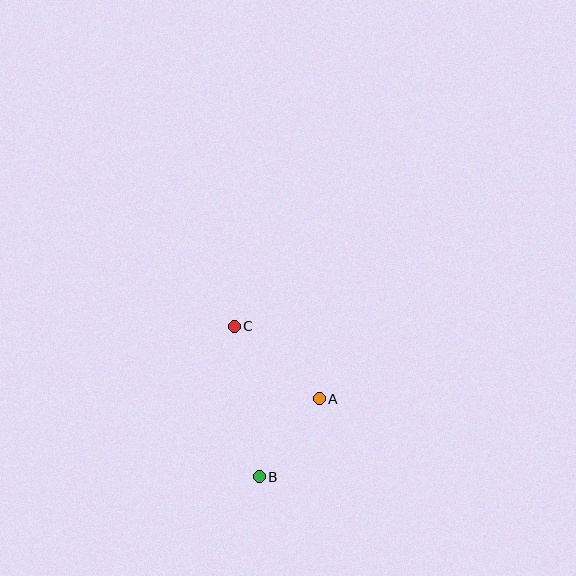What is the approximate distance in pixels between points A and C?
The distance between A and C is approximately 111 pixels.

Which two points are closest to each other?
Points A and B are closest to each other.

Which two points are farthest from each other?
Points B and C are farthest from each other.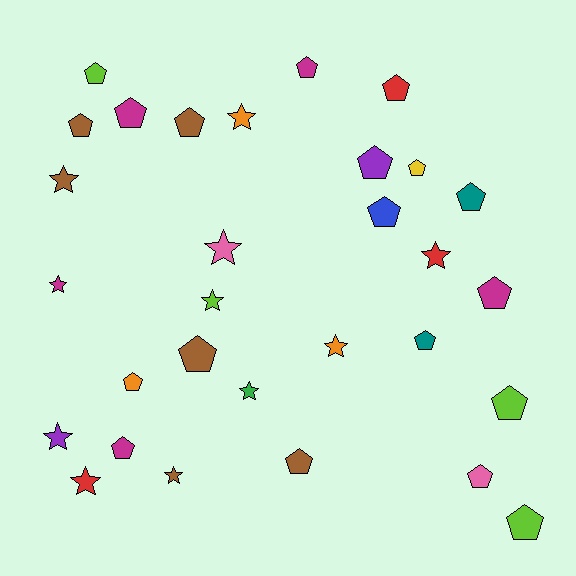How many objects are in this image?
There are 30 objects.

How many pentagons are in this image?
There are 19 pentagons.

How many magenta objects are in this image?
There are 5 magenta objects.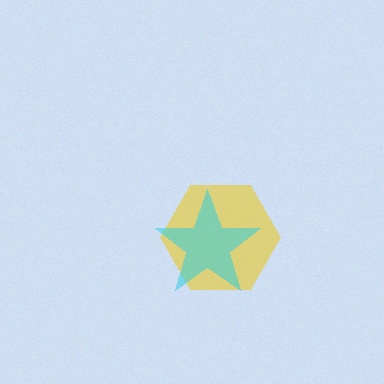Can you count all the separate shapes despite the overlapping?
Yes, there are 2 separate shapes.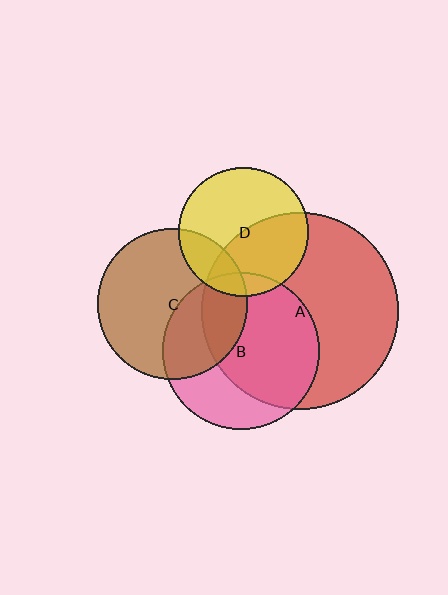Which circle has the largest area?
Circle A (red).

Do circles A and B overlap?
Yes.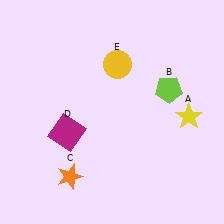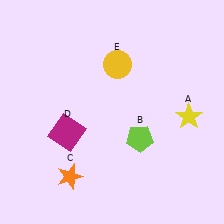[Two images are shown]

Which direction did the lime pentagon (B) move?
The lime pentagon (B) moved down.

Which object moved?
The lime pentagon (B) moved down.